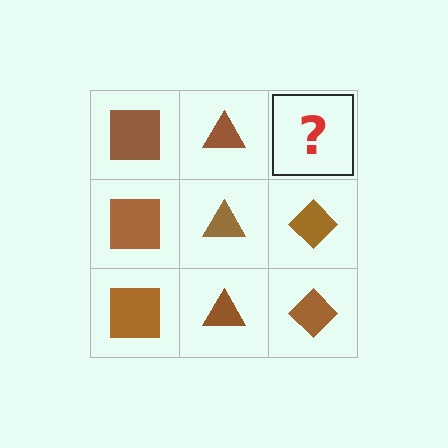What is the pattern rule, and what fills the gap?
The rule is that each column has a consistent shape. The gap should be filled with a brown diamond.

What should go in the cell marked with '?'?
The missing cell should contain a brown diamond.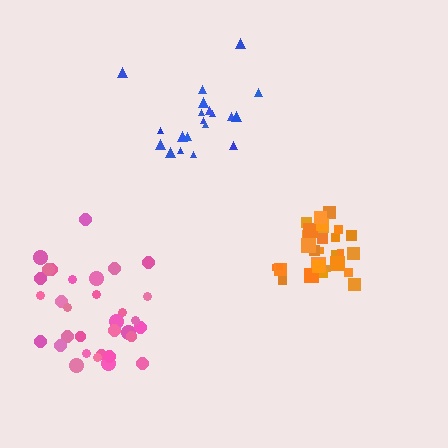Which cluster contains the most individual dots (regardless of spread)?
Pink (32).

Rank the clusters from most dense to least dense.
orange, blue, pink.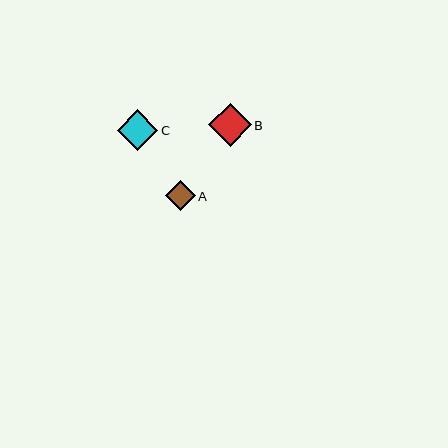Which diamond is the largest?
Diamond B is the largest with a size of approximately 43 pixels.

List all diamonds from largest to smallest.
From largest to smallest: B, C, A.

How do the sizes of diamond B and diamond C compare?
Diamond B and diamond C are approximately the same size.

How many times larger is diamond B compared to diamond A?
Diamond B is approximately 1.4 times the size of diamond A.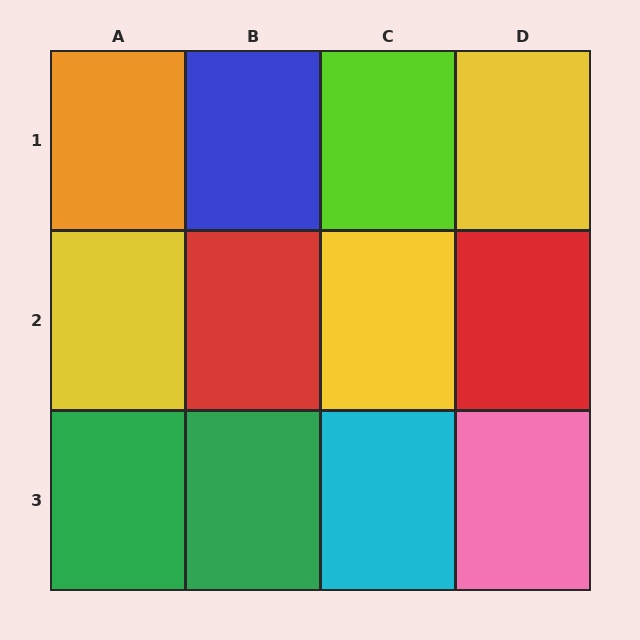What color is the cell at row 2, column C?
Yellow.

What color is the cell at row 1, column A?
Orange.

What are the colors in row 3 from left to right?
Green, green, cyan, pink.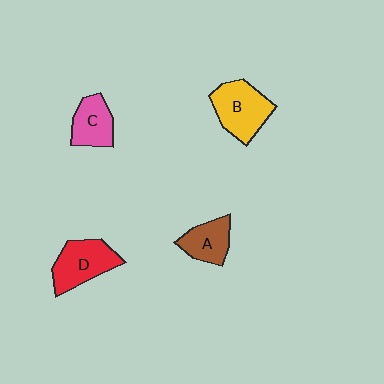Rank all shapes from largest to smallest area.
From largest to smallest: B (yellow), D (red), C (pink), A (brown).